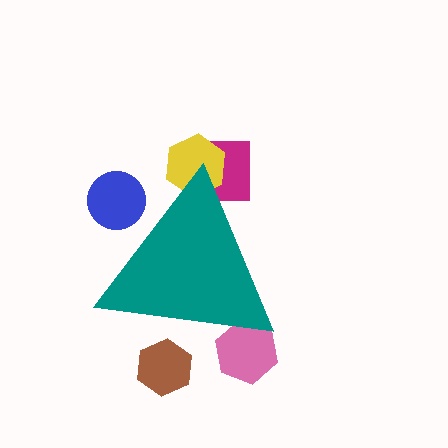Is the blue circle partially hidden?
Yes, the blue circle is partially hidden behind the teal triangle.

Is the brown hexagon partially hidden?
Yes, the brown hexagon is partially hidden behind the teal triangle.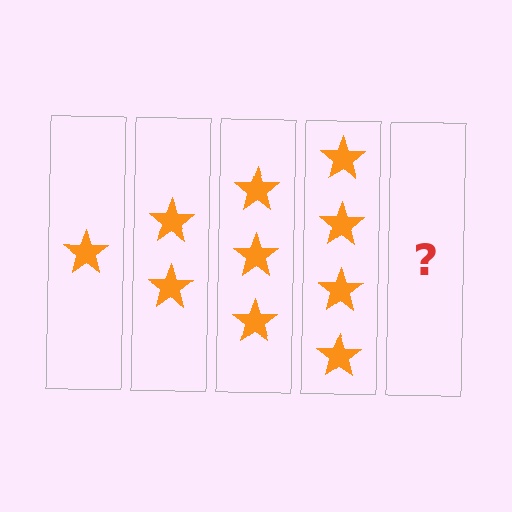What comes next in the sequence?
The next element should be 5 stars.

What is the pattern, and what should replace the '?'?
The pattern is that each step adds one more star. The '?' should be 5 stars.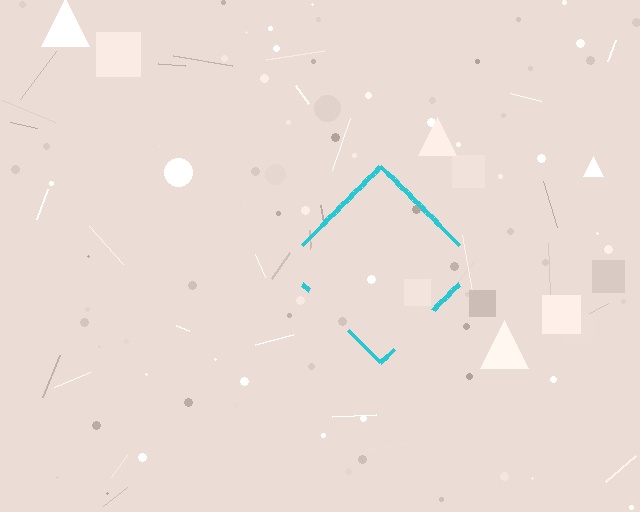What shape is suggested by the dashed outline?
The dashed outline suggests a diamond.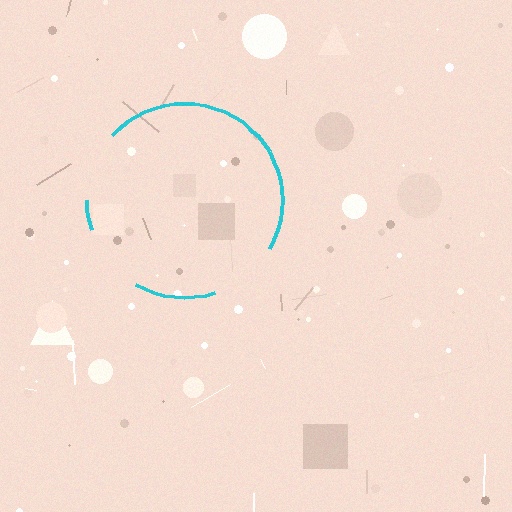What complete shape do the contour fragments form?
The contour fragments form a circle.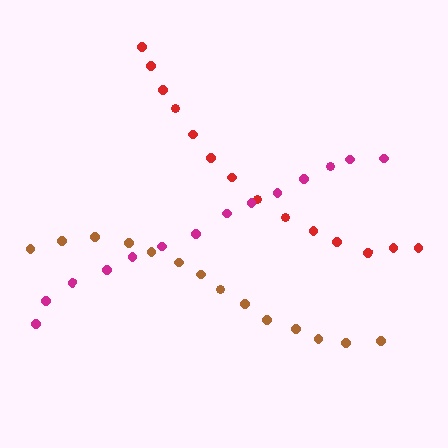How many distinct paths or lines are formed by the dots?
There are 3 distinct paths.